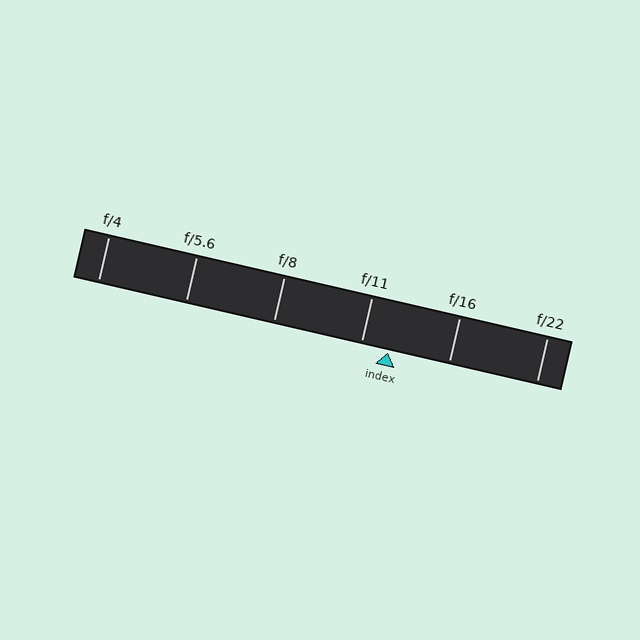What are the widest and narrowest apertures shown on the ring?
The widest aperture shown is f/4 and the narrowest is f/22.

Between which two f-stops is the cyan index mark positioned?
The index mark is between f/11 and f/16.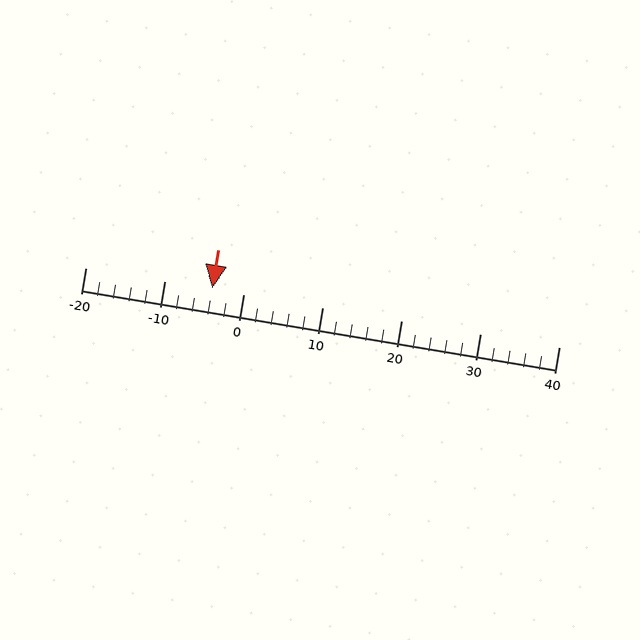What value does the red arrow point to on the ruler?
The red arrow points to approximately -4.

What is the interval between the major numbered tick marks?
The major tick marks are spaced 10 units apart.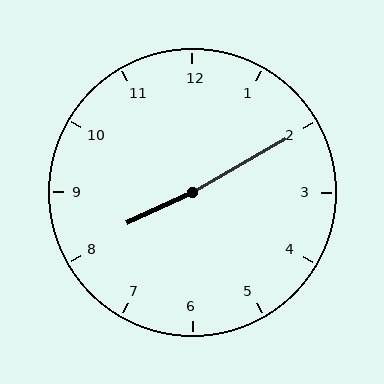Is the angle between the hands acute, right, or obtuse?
It is obtuse.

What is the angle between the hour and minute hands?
Approximately 175 degrees.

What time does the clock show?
8:10.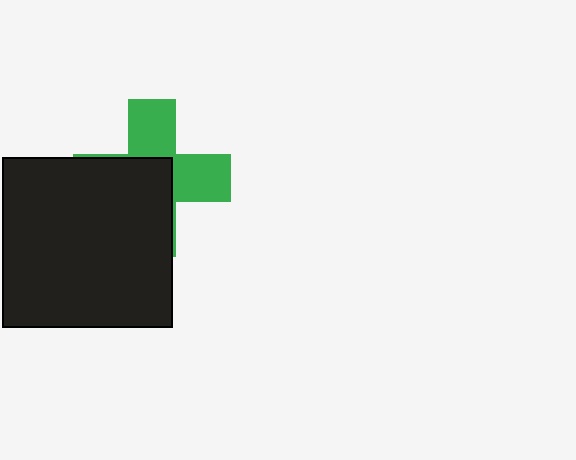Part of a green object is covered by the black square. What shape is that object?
It is a cross.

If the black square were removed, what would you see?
You would see the complete green cross.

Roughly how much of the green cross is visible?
About half of it is visible (roughly 46%).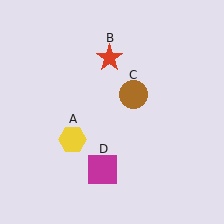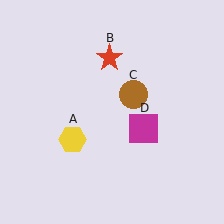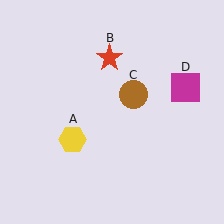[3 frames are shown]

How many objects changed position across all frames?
1 object changed position: magenta square (object D).